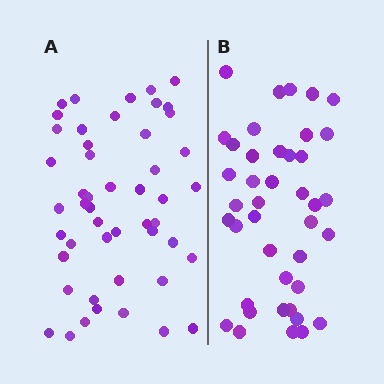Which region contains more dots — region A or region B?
Region A (the left region) has more dots.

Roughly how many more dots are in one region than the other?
Region A has roughly 8 or so more dots than region B.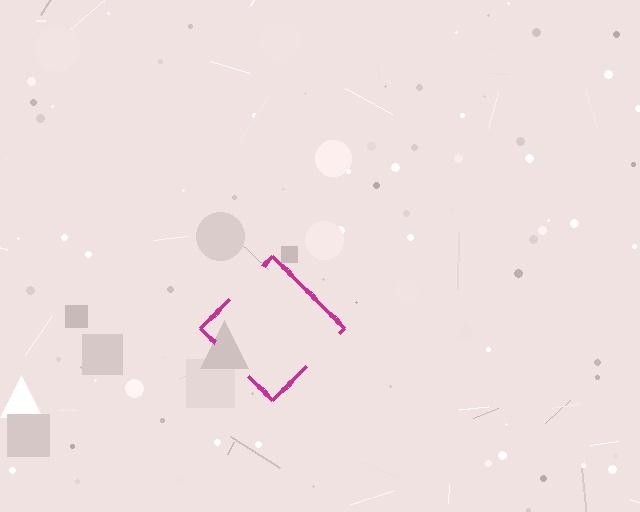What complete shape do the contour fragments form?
The contour fragments form a diamond.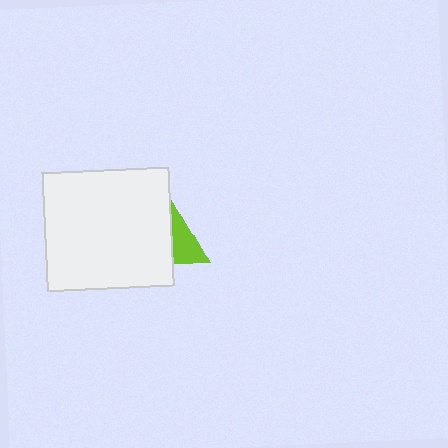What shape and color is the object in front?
The object in front is a white rectangle.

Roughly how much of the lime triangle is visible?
A small part of it is visible (roughly 31%).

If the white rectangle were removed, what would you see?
You would see the complete lime triangle.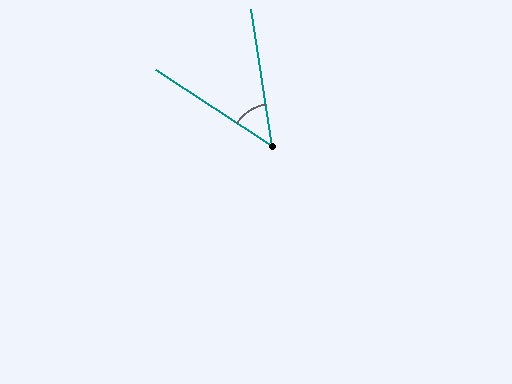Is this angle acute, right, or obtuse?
It is acute.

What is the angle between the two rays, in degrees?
Approximately 48 degrees.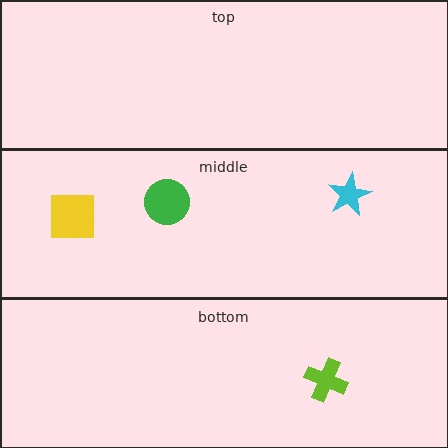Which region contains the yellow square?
The middle region.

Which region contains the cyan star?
The middle region.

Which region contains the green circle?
The middle region.